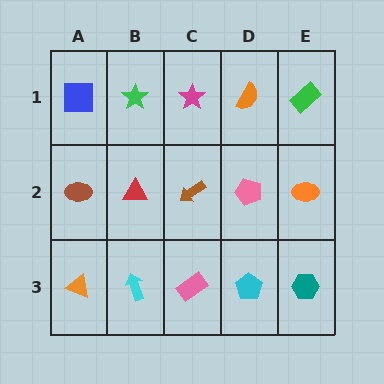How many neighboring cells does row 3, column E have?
2.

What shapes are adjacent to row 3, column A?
A brown ellipse (row 2, column A), a cyan arrow (row 3, column B).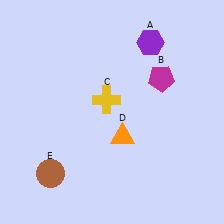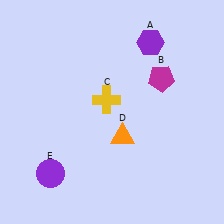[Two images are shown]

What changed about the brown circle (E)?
In Image 1, E is brown. In Image 2, it changed to purple.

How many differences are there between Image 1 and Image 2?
There is 1 difference between the two images.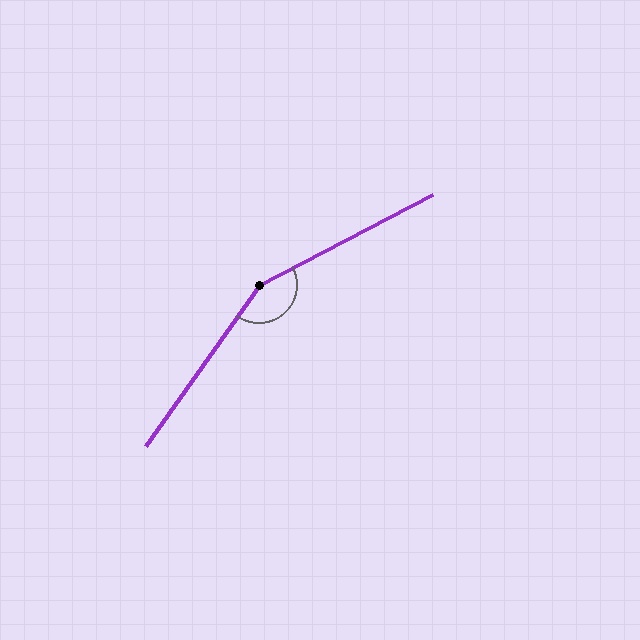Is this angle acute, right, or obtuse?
It is obtuse.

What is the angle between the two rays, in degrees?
Approximately 153 degrees.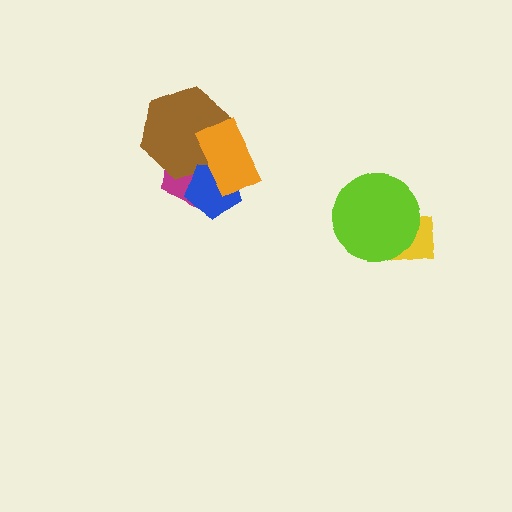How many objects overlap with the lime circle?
1 object overlaps with the lime circle.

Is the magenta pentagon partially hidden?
Yes, it is partially covered by another shape.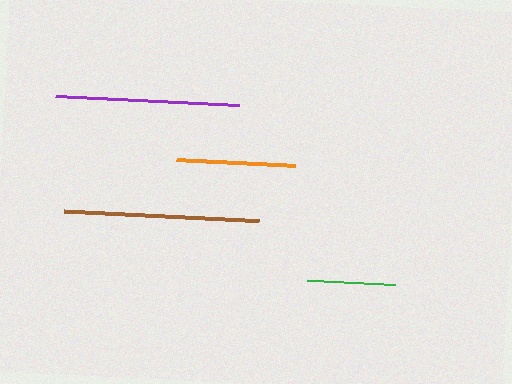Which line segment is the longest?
The brown line is the longest at approximately 195 pixels.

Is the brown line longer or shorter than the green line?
The brown line is longer than the green line.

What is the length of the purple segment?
The purple segment is approximately 184 pixels long.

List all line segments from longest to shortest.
From longest to shortest: brown, purple, orange, green.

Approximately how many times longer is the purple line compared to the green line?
The purple line is approximately 2.1 times the length of the green line.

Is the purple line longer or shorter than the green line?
The purple line is longer than the green line.